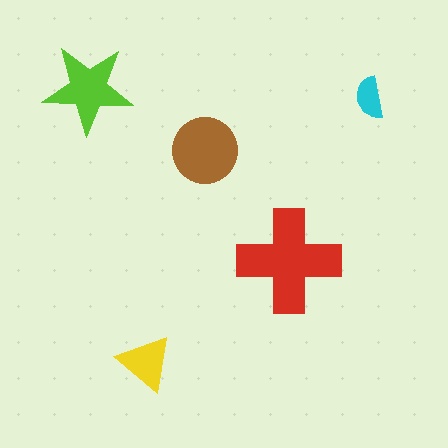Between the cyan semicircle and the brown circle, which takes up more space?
The brown circle.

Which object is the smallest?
The cyan semicircle.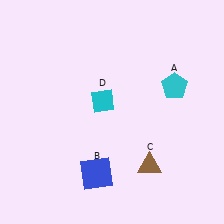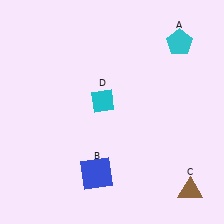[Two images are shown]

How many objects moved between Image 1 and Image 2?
2 objects moved between the two images.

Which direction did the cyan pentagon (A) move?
The cyan pentagon (A) moved up.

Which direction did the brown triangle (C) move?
The brown triangle (C) moved right.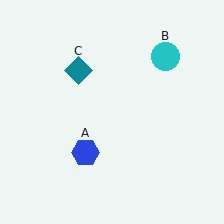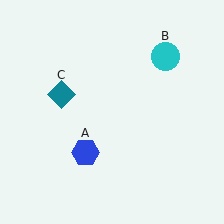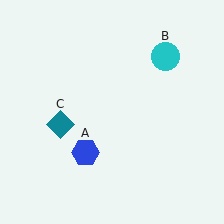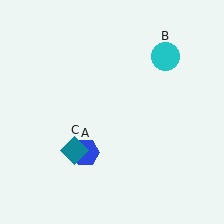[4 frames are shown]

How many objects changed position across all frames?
1 object changed position: teal diamond (object C).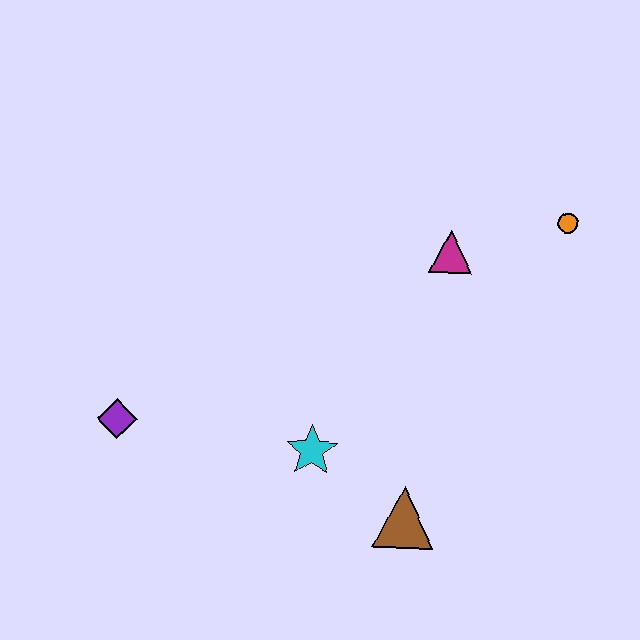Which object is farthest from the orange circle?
The purple diamond is farthest from the orange circle.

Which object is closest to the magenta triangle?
The orange circle is closest to the magenta triangle.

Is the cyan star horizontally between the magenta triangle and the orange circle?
No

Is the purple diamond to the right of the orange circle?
No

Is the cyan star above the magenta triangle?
No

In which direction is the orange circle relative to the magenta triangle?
The orange circle is to the right of the magenta triangle.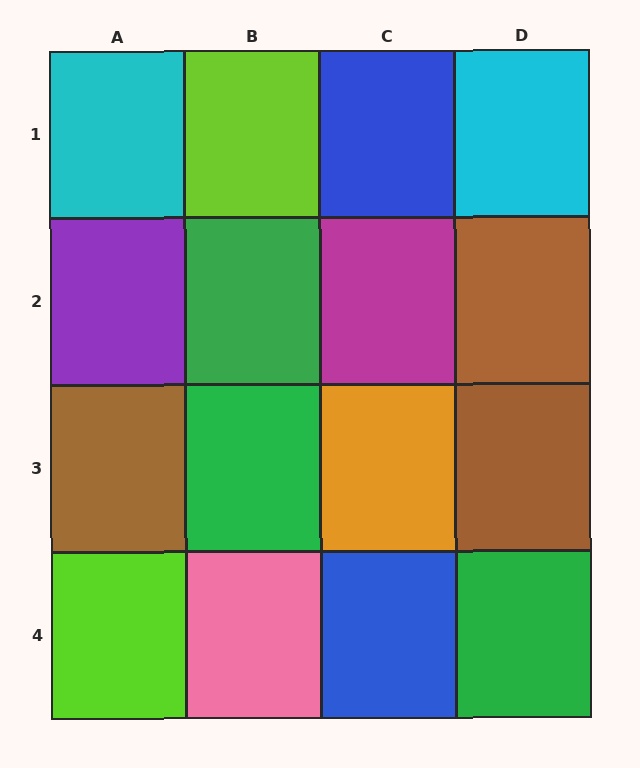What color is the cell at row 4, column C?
Blue.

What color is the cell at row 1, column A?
Cyan.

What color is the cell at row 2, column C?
Magenta.